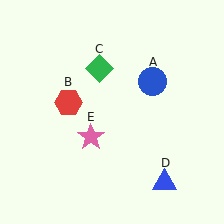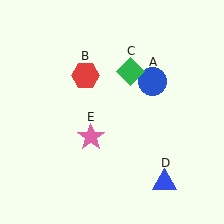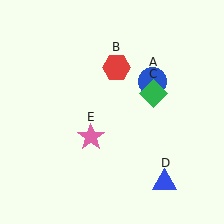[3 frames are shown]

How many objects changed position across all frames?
2 objects changed position: red hexagon (object B), green diamond (object C).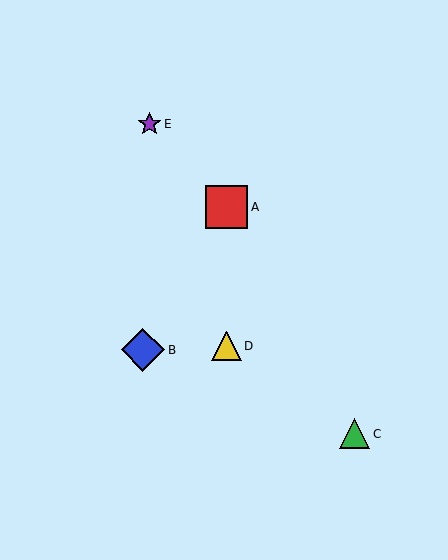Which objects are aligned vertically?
Objects A, D are aligned vertically.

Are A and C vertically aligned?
No, A is at x≈226 and C is at x≈355.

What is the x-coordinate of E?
Object E is at x≈149.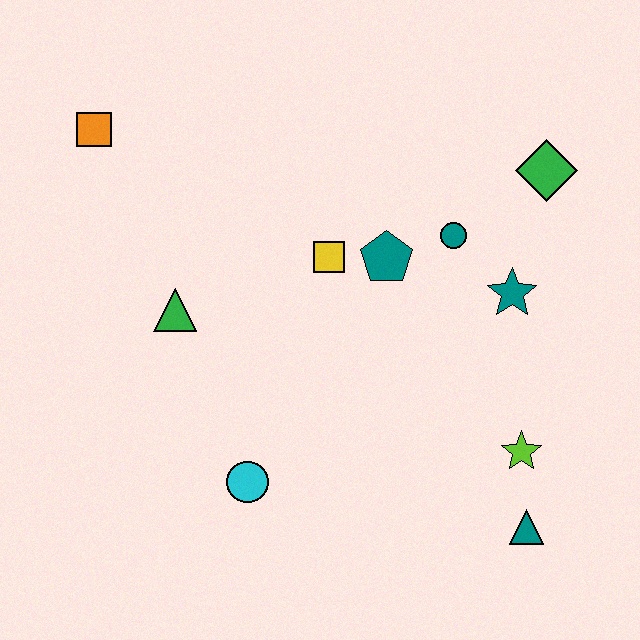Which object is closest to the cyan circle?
The green triangle is closest to the cyan circle.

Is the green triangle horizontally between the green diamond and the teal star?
No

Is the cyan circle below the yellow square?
Yes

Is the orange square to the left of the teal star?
Yes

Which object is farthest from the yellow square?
The teal triangle is farthest from the yellow square.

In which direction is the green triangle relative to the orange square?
The green triangle is below the orange square.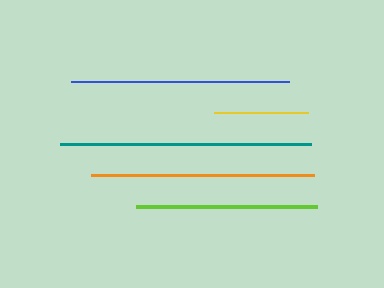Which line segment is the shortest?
The yellow line is the shortest at approximately 94 pixels.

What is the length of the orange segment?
The orange segment is approximately 223 pixels long.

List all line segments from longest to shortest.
From longest to shortest: teal, orange, blue, lime, yellow.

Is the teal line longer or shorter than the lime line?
The teal line is longer than the lime line.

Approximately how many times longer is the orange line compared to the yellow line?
The orange line is approximately 2.4 times the length of the yellow line.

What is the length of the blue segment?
The blue segment is approximately 218 pixels long.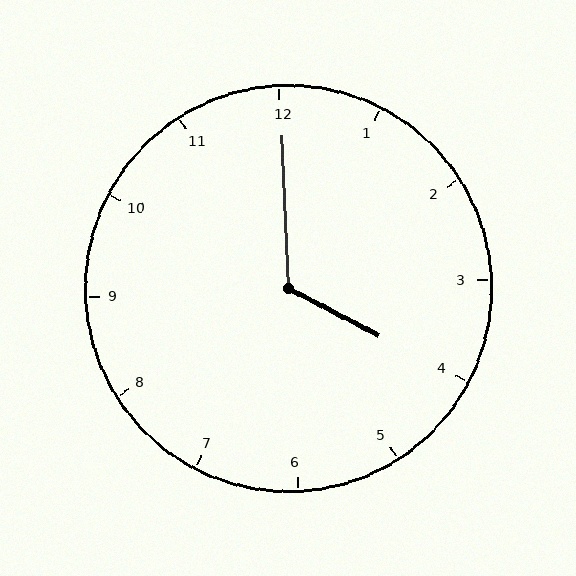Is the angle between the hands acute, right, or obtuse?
It is obtuse.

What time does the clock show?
4:00.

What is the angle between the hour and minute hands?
Approximately 120 degrees.